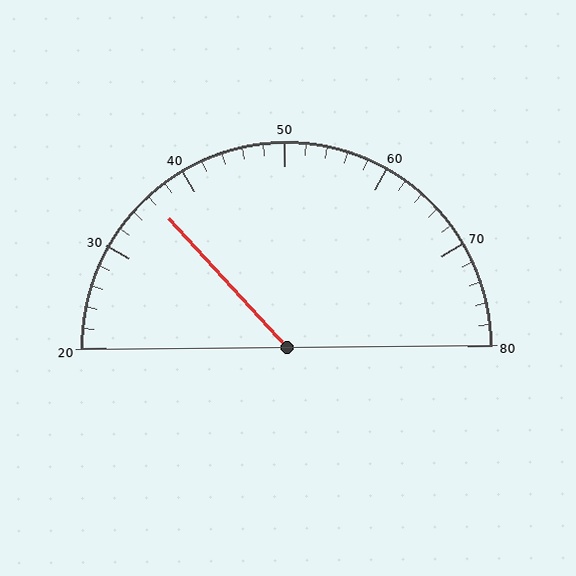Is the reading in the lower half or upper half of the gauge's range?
The reading is in the lower half of the range (20 to 80).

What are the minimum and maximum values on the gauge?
The gauge ranges from 20 to 80.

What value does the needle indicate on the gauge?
The needle indicates approximately 36.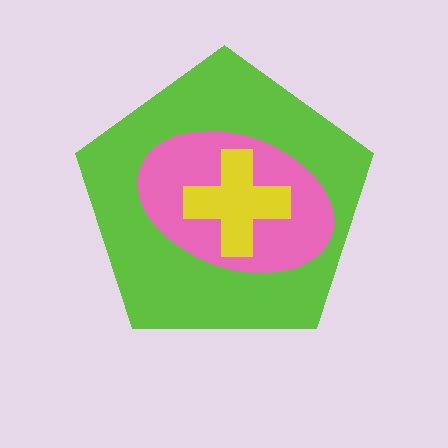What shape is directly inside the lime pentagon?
The pink ellipse.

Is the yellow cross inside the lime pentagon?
Yes.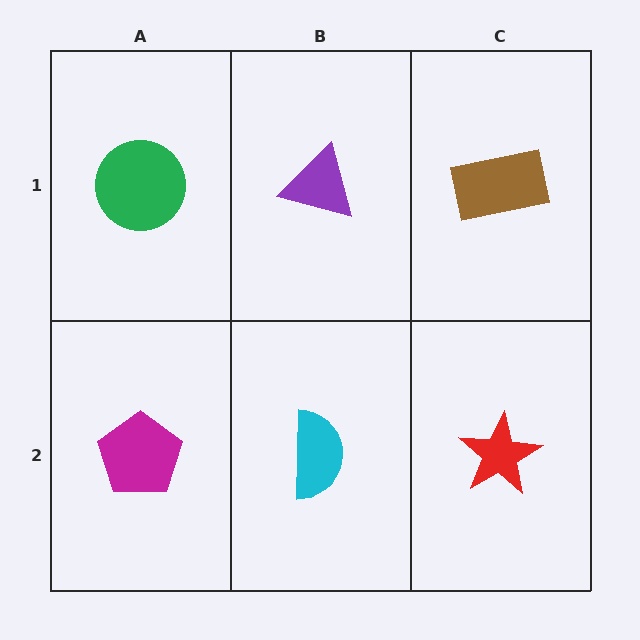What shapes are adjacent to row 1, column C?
A red star (row 2, column C), a purple triangle (row 1, column B).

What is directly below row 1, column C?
A red star.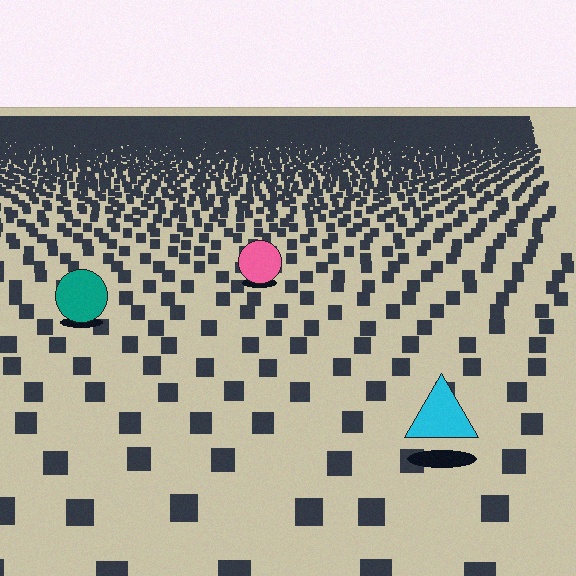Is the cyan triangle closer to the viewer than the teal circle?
Yes. The cyan triangle is closer — you can tell from the texture gradient: the ground texture is coarser near it.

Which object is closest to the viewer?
The cyan triangle is closest. The texture marks near it are larger and more spread out.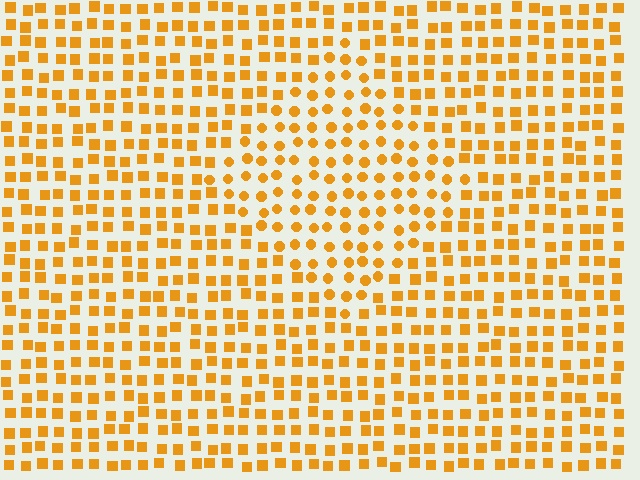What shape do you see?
I see a diamond.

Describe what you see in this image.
The image is filled with small orange elements arranged in a uniform grid. A diamond-shaped region contains circles, while the surrounding area contains squares. The boundary is defined purely by the change in element shape.